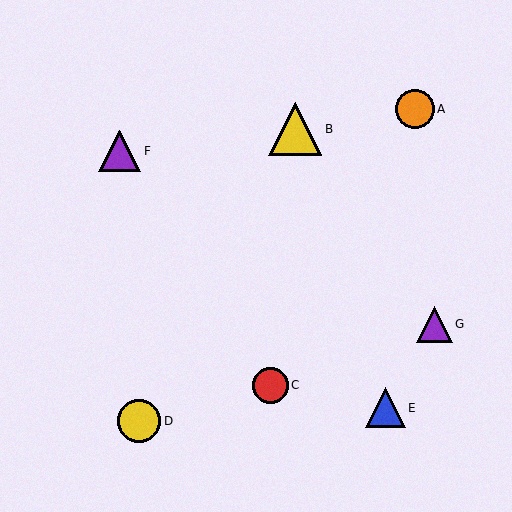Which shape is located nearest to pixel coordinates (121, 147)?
The purple triangle (labeled F) at (120, 151) is nearest to that location.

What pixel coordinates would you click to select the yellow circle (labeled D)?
Click at (139, 421) to select the yellow circle D.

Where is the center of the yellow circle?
The center of the yellow circle is at (139, 421).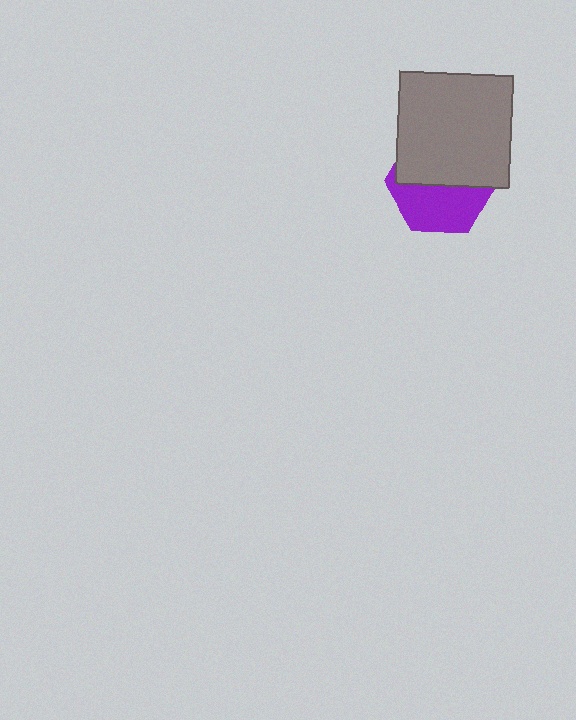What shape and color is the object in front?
The object in front is a gray square.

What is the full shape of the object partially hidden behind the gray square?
The partially hidden object is a purple hexagon.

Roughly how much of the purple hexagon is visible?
About half of it is visible (roughly 48%).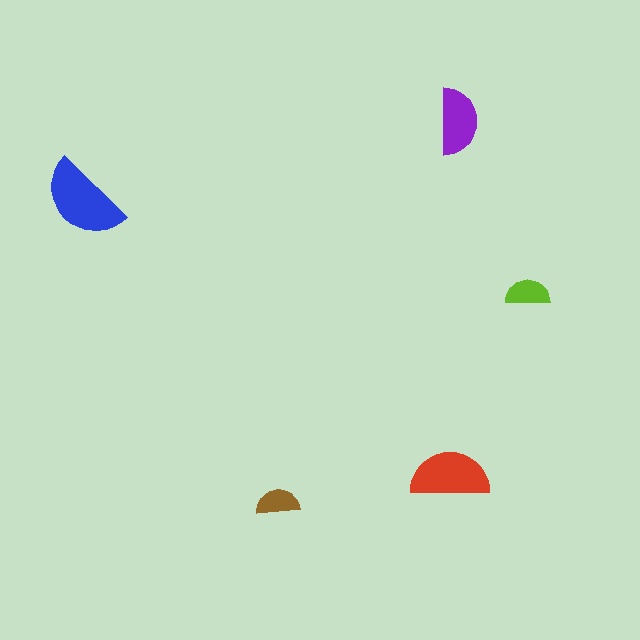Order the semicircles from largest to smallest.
the blue one, the red one, the purple one, the lime one, the brown one.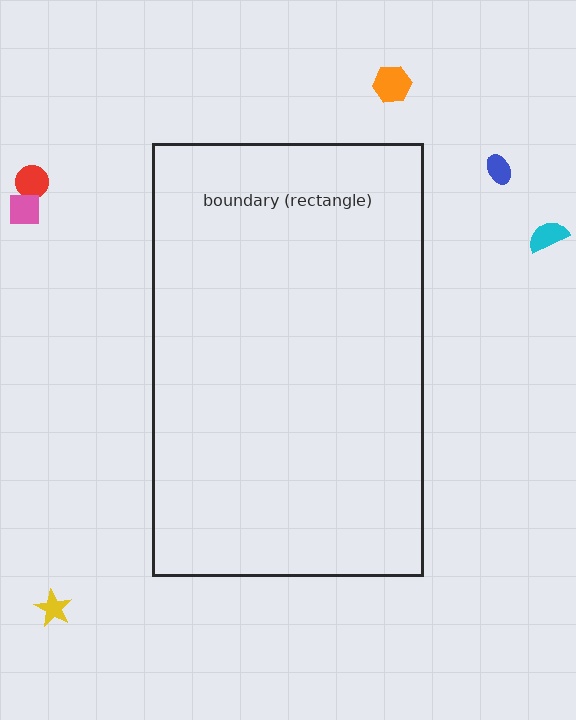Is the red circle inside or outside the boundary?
Outside.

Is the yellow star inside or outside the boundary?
Outside.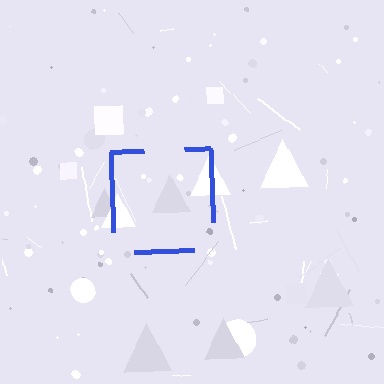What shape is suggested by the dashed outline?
The dashed outline suggests a square.